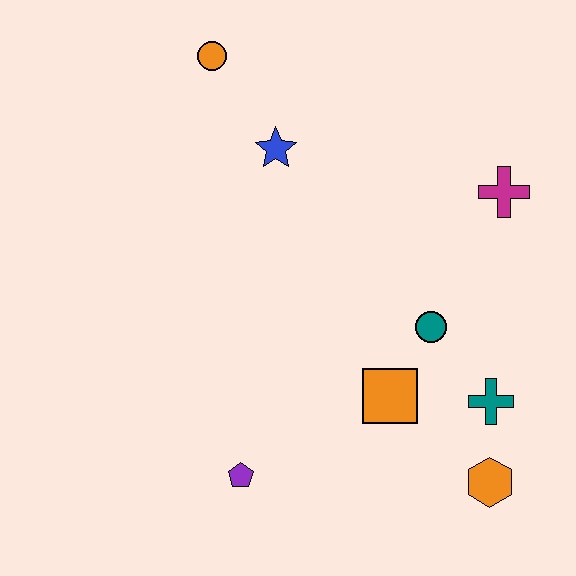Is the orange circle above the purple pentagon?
Yes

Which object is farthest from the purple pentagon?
The orange circle is farthest from the purple pentagon.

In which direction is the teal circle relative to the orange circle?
The teal circle is below the orange circle.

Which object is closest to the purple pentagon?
The orange square is closest to the purple pentagon.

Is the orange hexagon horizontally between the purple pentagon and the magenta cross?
Yes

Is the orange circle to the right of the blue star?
No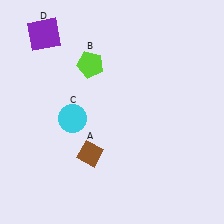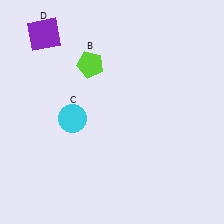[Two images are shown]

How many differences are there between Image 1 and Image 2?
There is 1 difference between the two images.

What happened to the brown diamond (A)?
The brown diamond (A) was removed in Image 2. It was in the bottom-left area of Image 1.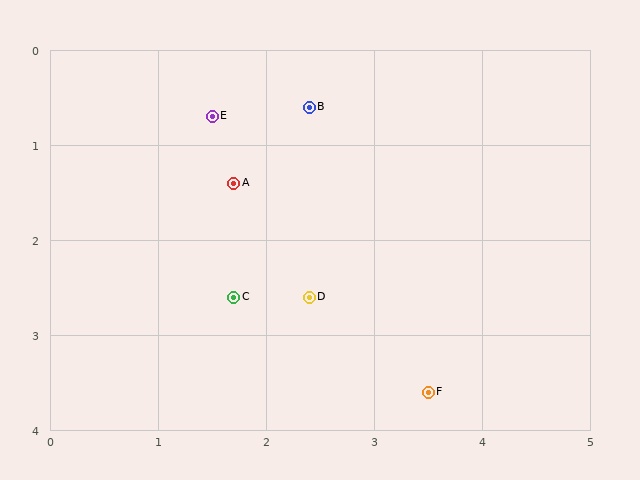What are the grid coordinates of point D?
Point D is at approximately (2.4, 2.6).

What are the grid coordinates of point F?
Point F is at approximately (3.5, 3.6).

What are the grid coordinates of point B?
Point B is at approximately (2.4, 0.6).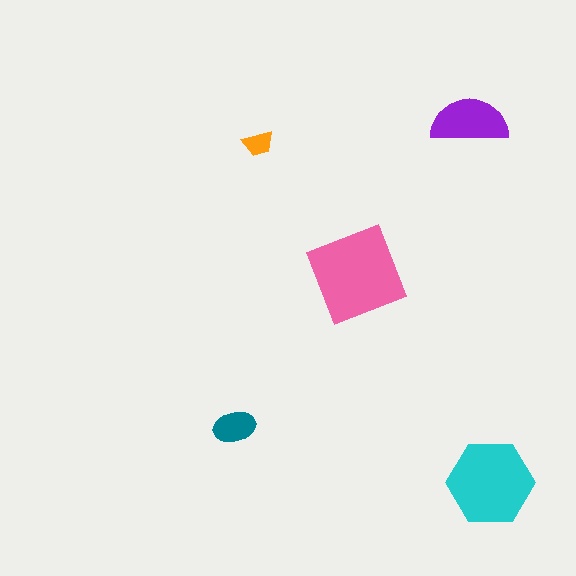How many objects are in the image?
There are 5 objects in the image.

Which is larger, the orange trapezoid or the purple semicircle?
The purple semicircle.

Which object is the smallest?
The orange trapezoid.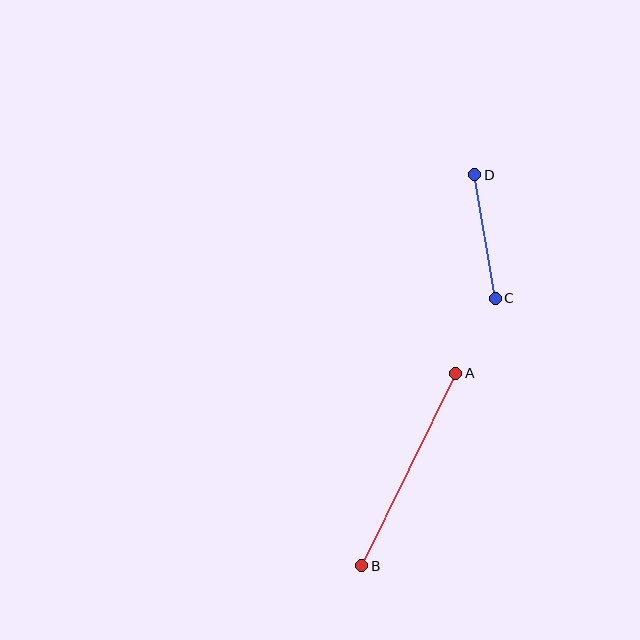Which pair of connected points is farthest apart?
Points A and B are farthest apart.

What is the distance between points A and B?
The distance is approximately 214 pixels.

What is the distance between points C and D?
The distance is approximately 125 pixels.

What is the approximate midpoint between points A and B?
The midpoint is at approximately (409, 469) pixels.